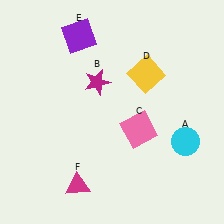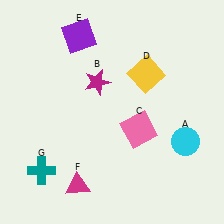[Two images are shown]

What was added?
A teal cross (G) was added in Image 2.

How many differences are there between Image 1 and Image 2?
There is 1 difference between the two images.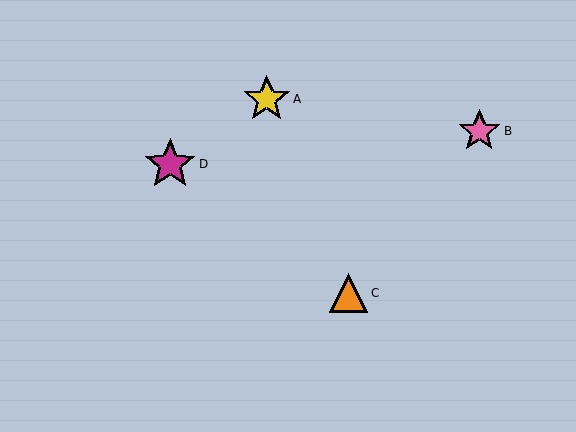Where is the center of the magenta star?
The center of the magenta star is at (170, 164).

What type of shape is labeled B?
Shape B is a pink star.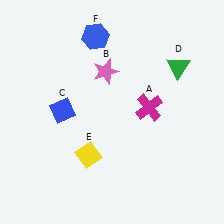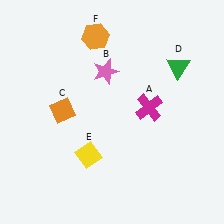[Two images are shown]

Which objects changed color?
C changed from blue to orange. F changed from blue to orange.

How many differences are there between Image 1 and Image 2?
There are 2 differences between the two images.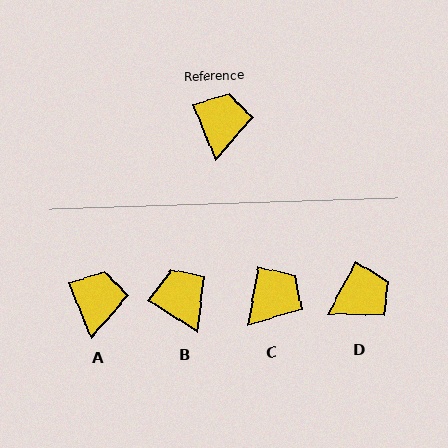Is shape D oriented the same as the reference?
No, it is off by about 50 degrees.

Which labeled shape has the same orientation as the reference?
A.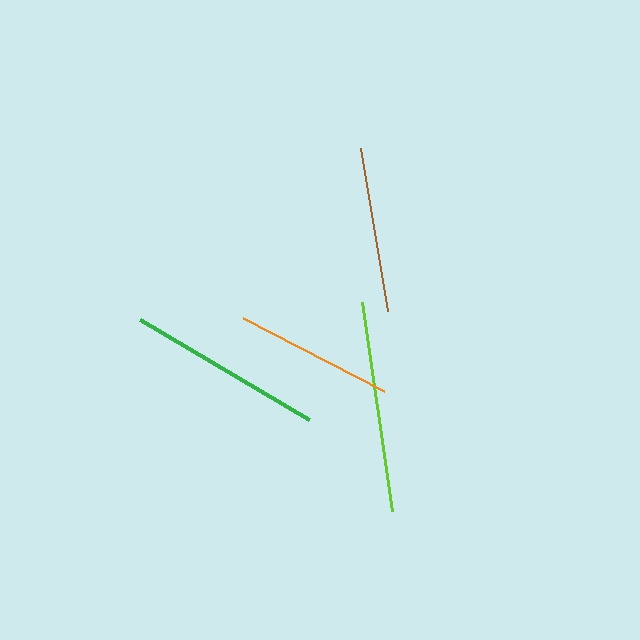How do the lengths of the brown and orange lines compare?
The brown and orange lines are approximately the same length.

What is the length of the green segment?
The green segment is approximately 196 pixels long.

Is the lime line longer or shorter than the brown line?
The lime line is longer than the brown line.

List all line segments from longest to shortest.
From longest to shortest: lime, green, brown, orange.